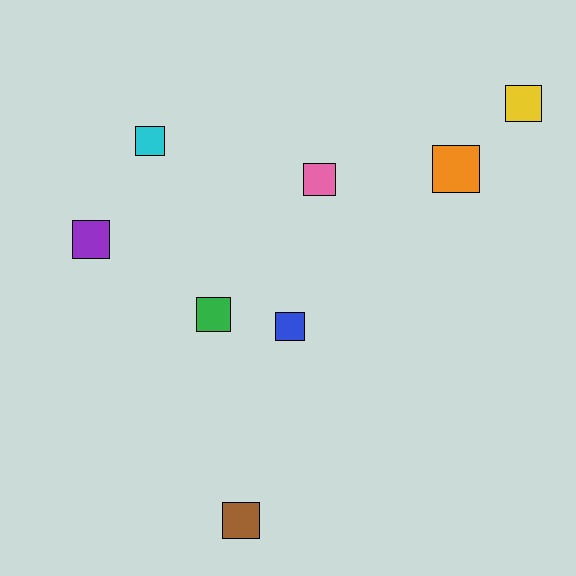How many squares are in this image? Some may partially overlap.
There are 8 squares.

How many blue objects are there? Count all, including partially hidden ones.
There is 1 blue object.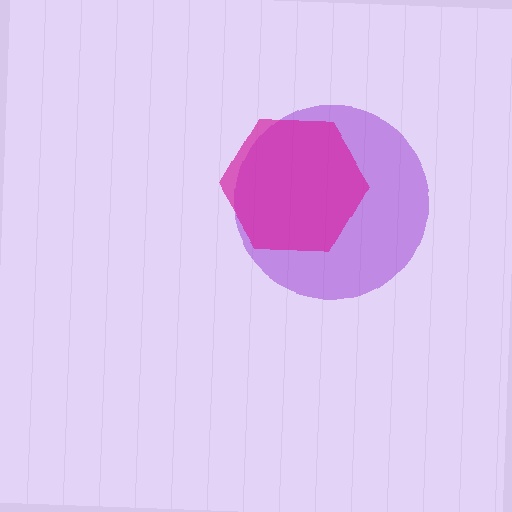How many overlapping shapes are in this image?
There are 2 overlapping shapes in the image.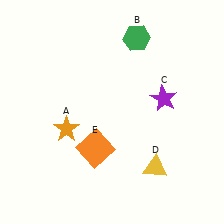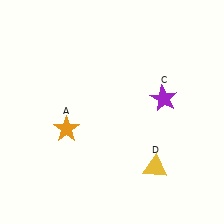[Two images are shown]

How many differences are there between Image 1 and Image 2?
There are 2 differences between the two images.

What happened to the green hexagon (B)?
The green hexagon (B) was removed in Image 2. It was in the top-right area of Image 1.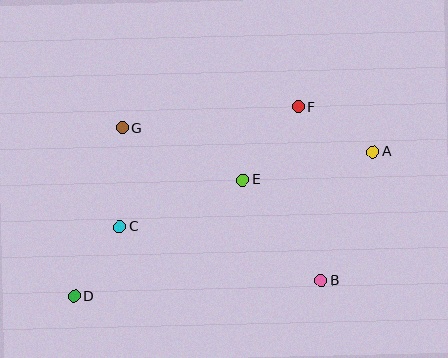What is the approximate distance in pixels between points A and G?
The distance between A and G is approximately 252 pixels.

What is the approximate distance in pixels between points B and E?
The distance between B and E is approximately 127 pixels.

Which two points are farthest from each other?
Points A and D are farthest from each other.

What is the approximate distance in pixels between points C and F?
The distance between C and F is approximately 215 pixels.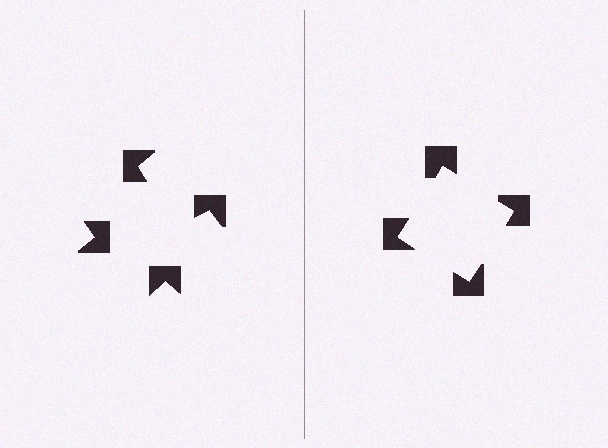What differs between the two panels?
The notched squares are positioned identically on both sides; only the wedge orientations differ. On the right they align to a square; on the left they are misaligned.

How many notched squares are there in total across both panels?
8 — 4 on each side.